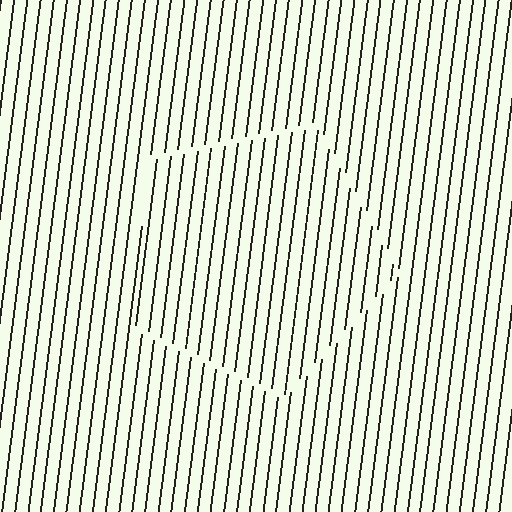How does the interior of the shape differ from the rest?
The interior of the shape contains the same grating, shifted by half a period — the contour is defined by the phase discontinuity where line-ends from the inner and outer gratings abut.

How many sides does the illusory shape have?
5 sides — the line-ends trace a pentagon.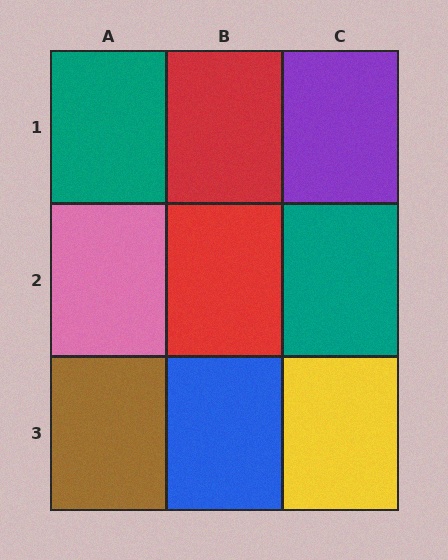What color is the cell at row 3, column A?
Brown.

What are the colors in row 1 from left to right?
Teal, red, purple.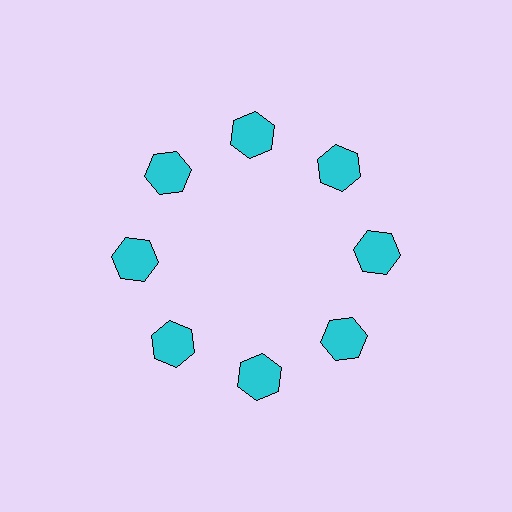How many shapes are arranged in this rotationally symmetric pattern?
There are 8 shapes, arranged in 8 groups of 1.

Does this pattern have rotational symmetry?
Yes, this pattern has 8-fold rotational symmetry. It looks the same after rotating 45 degrees around the center.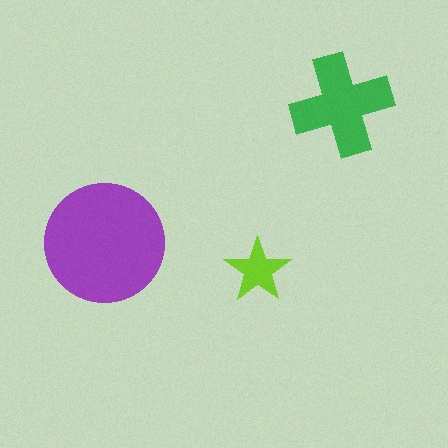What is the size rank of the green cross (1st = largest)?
2nd.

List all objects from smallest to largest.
The lime star, the green cross, the purple circle.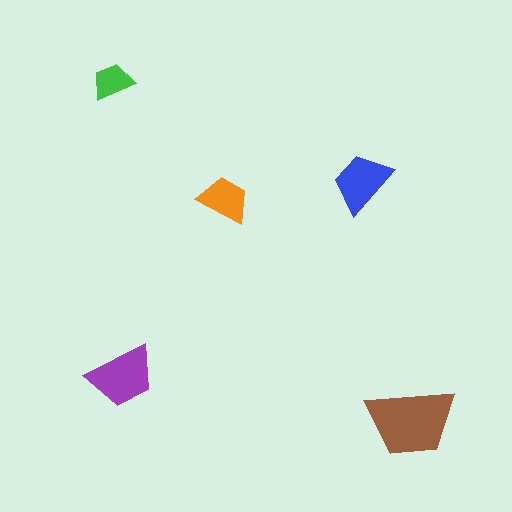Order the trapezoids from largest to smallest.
the brown one, the purple one, the blue one, the orange one, the green one.